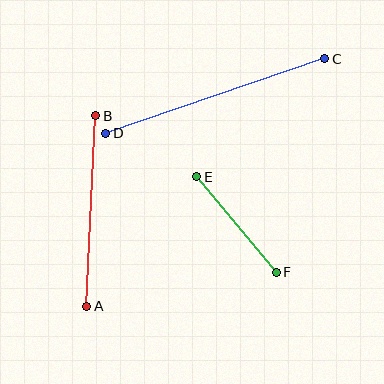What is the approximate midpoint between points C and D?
The midpoint is at approximately (215, 96) pixels.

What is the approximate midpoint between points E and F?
The midpoint is at approximately (237, 225) pixels.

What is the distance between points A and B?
The distance is approximately 191 pixels.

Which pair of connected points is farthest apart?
Points C and D are farthest apart.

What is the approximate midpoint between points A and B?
The midpoint is at approximately (91, 211) pixels.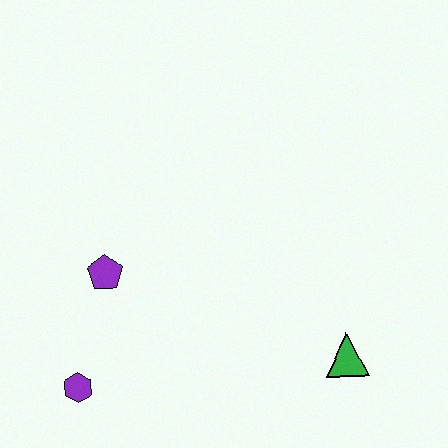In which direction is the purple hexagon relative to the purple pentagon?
The purple hexagon is below the purple pentagon.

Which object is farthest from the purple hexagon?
The green triangle is farthest from the purple hexagon.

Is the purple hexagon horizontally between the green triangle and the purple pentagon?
No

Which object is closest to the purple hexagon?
The purple pentagon is closest to the purple hexagon.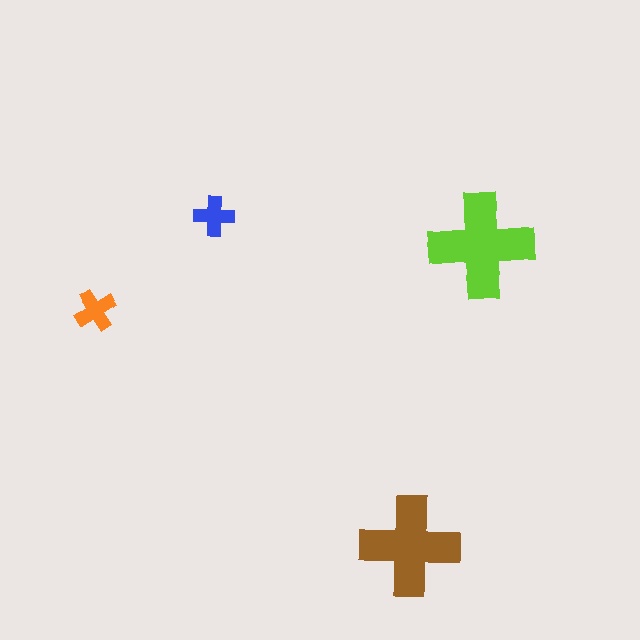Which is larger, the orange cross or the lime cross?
The lime one.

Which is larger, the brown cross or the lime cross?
The lime one.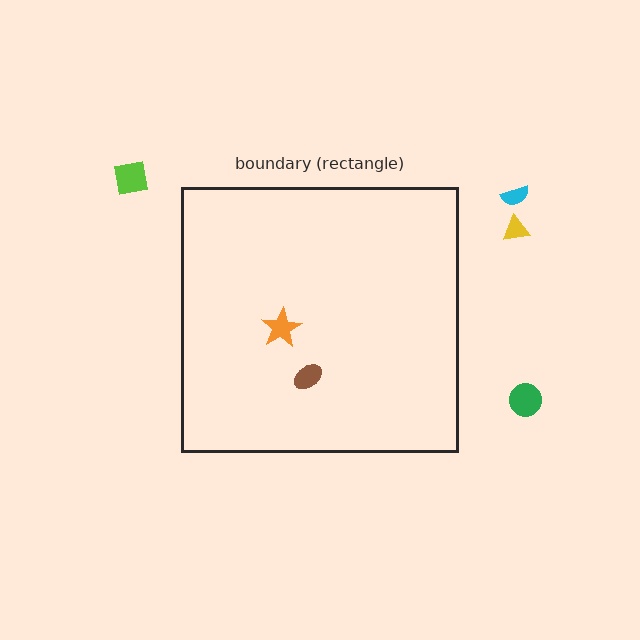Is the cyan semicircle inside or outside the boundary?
Outside.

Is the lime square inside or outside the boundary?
Outside.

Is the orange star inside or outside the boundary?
Inside.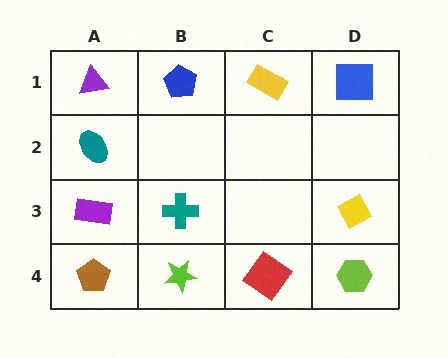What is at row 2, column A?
A teal ellipse.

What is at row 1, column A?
A purple triangle.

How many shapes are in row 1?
4 shapes.